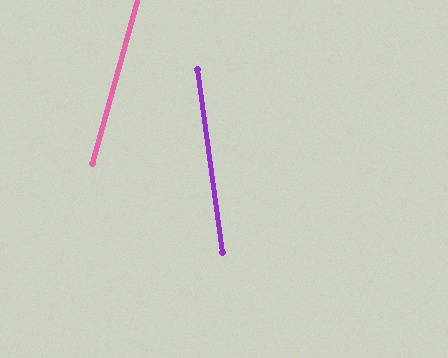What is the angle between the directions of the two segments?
Approximately 23 degrees.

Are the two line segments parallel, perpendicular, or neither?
Neither parallel nor perpendicular — they differ by about 23°.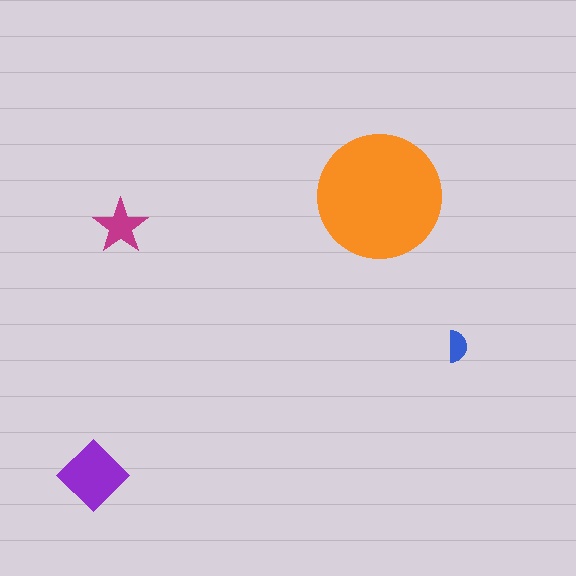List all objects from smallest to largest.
The blue semicircle, the magenta star, the purple diamond, the orange circle.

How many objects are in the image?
There are 4 objects in the image.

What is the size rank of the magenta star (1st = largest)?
3rd.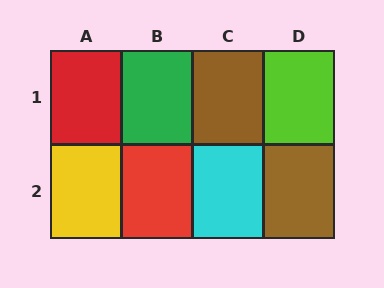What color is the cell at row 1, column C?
Brown.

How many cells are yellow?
1 cell is yellow.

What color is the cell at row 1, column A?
Red.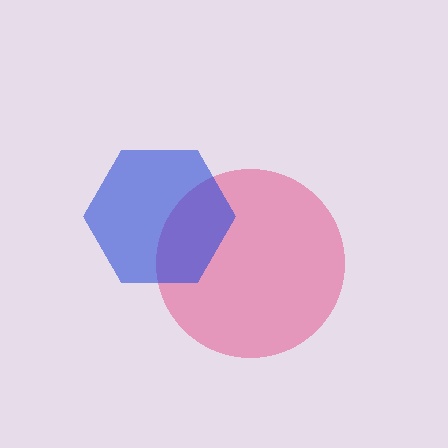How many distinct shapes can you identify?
There are 2 distinct shapes: a pink circle, a blue hexagon.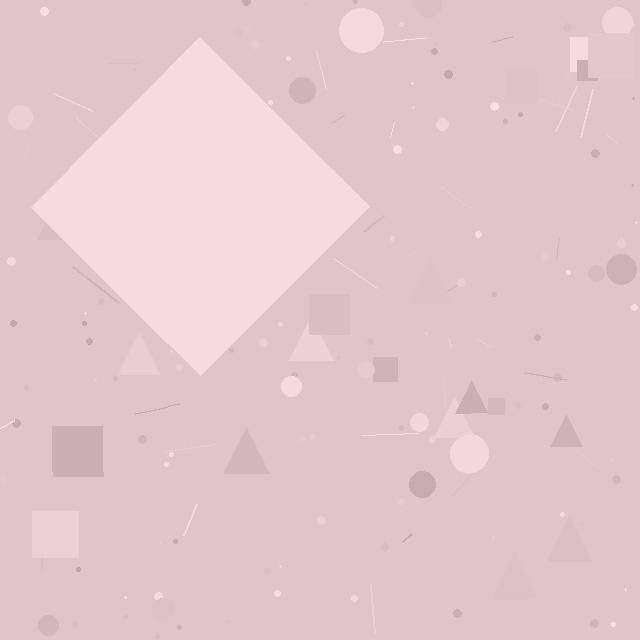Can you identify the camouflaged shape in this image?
The camouflaged shape is a diamond.